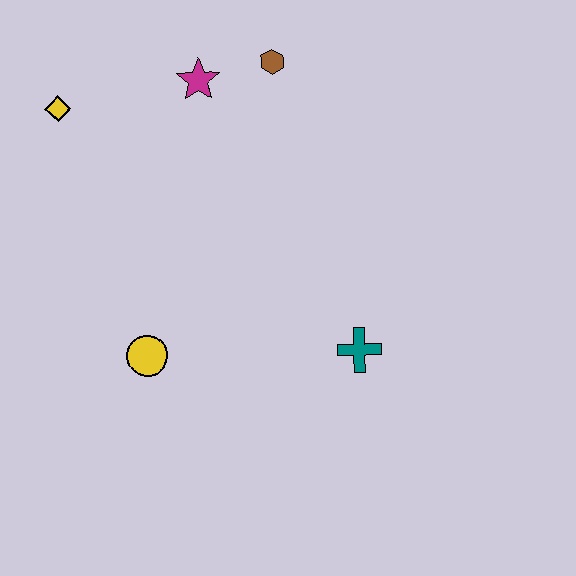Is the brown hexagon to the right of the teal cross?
No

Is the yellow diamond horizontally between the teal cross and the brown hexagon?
No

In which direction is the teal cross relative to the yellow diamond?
The teal cross is to the right of the yellow diamond.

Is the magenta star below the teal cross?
No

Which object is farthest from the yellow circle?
The brown hexagon is farthest from the yellow circle.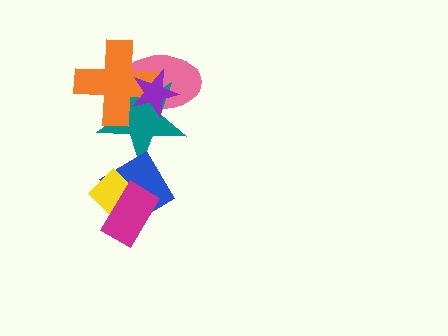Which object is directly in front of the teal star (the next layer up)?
The orange cross is directly in front of the teal star.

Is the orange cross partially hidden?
Yes, it is partially covered by another shape.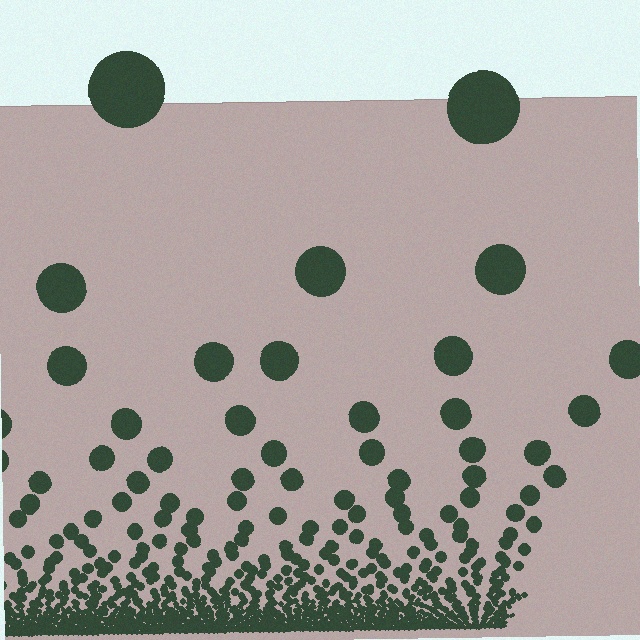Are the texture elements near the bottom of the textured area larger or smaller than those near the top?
Smaller. The gradient is inverted — elements near the bottom are smaller and denser.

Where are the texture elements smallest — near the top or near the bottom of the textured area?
Near the bottom.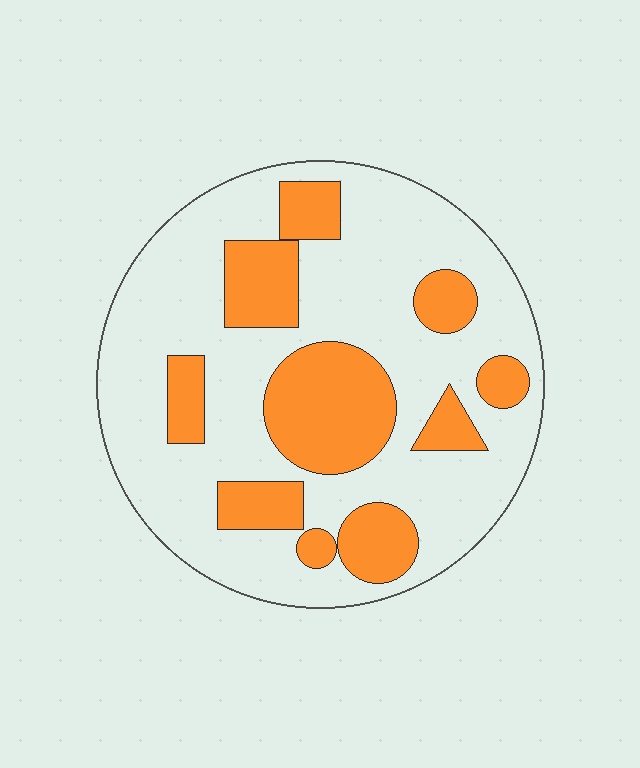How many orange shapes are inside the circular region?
10.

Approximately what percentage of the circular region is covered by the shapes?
Approximately 30%.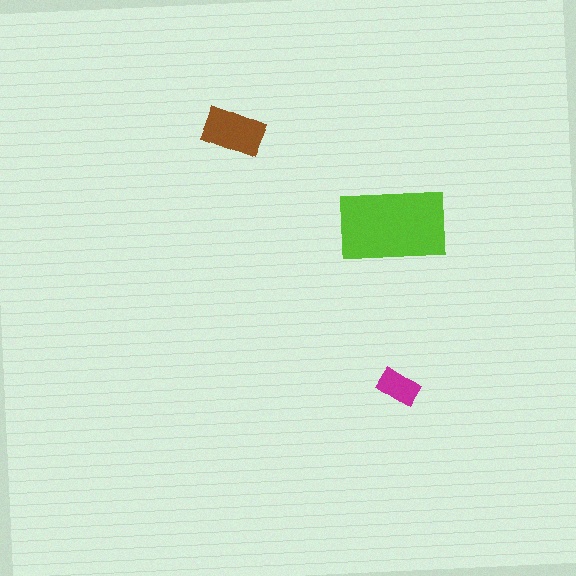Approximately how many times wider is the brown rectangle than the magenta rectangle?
About 1.5 times wider.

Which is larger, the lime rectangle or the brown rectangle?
The lime one.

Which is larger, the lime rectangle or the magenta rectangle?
The lime one.